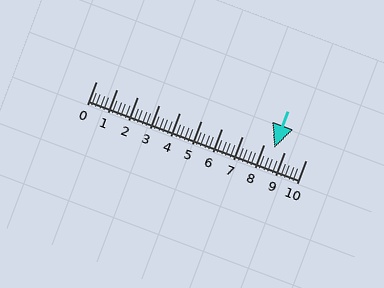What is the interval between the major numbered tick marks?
The major tick marks are spaced 1 units apart.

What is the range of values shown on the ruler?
The ruler shows values from 0 to 10.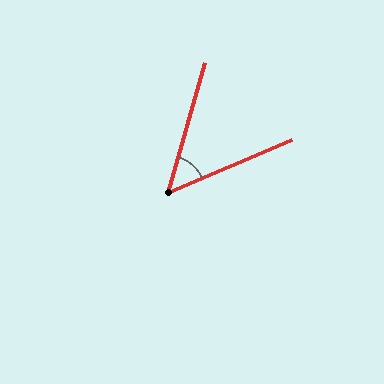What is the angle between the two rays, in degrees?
Approximately 51 degrees.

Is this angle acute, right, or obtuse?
It is acute.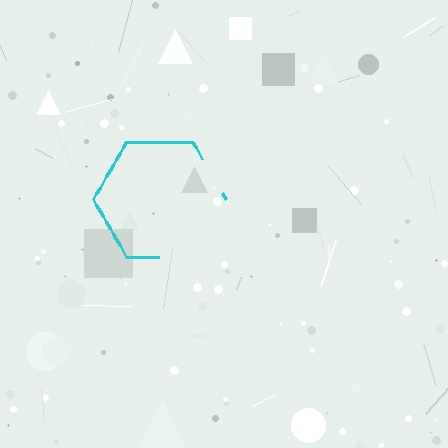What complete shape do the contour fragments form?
The contour fragments form a hexagon.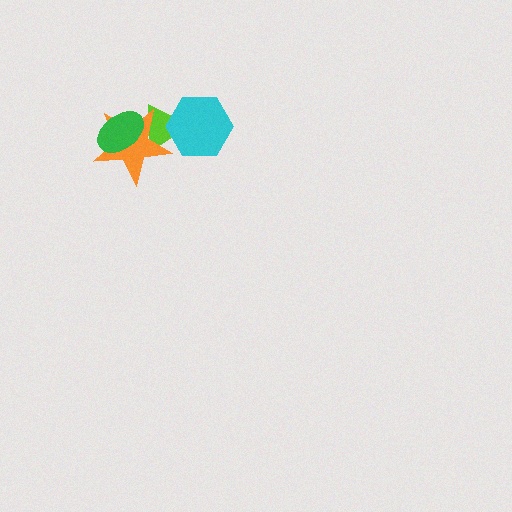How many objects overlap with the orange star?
2 objects overlap with the orange star.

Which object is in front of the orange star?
The green ellipse is in front of the orange star.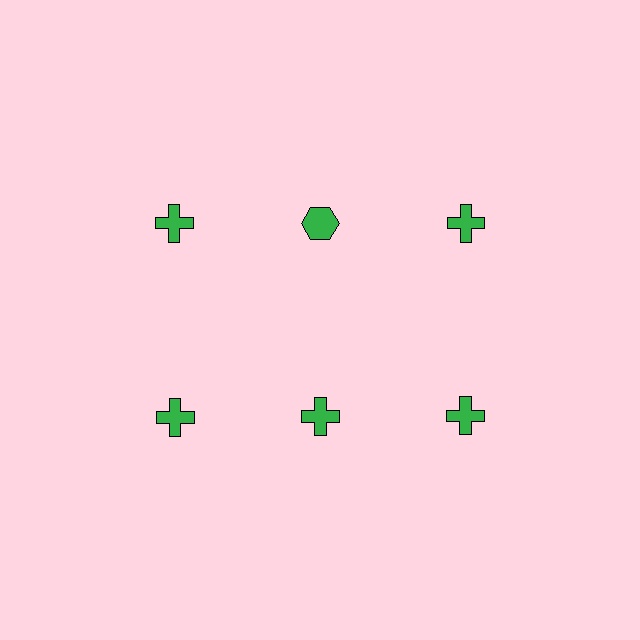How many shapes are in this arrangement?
There are 6 shapes arranged in a grid pattern.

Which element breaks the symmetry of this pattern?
The green hexagon in the top row, second from left column breaks the symmetry. All other shapes are green crosses.